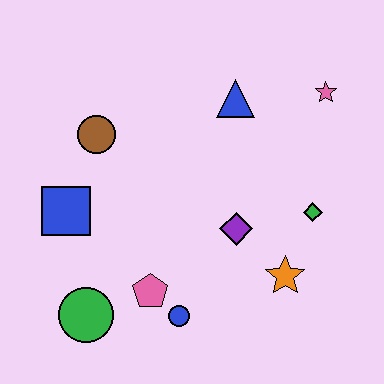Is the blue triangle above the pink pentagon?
Yes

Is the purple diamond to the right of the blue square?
Yes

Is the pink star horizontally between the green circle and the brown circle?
No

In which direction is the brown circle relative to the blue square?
The brown circle is above the blue square.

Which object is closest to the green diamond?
The orange star is closest to the green diamond.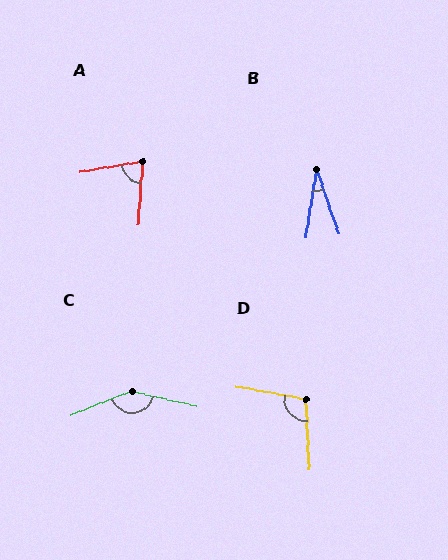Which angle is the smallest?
B, at approximately 28 degrees.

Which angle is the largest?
C, at approximately 145 degrees.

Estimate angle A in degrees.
Approximately 76 degrees.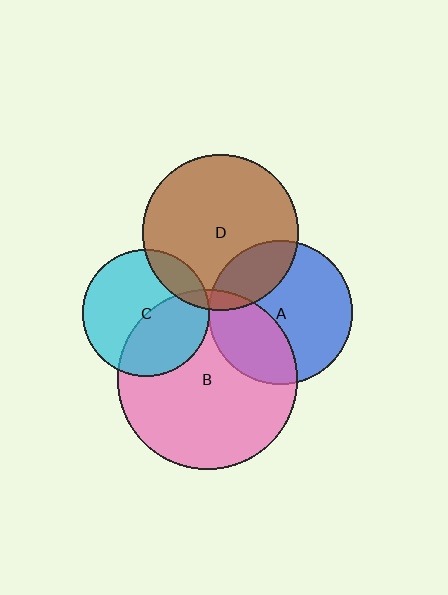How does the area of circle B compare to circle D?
Approximately 1.3 times.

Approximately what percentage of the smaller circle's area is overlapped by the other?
Approximately 25%.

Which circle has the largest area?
Circle B (pink).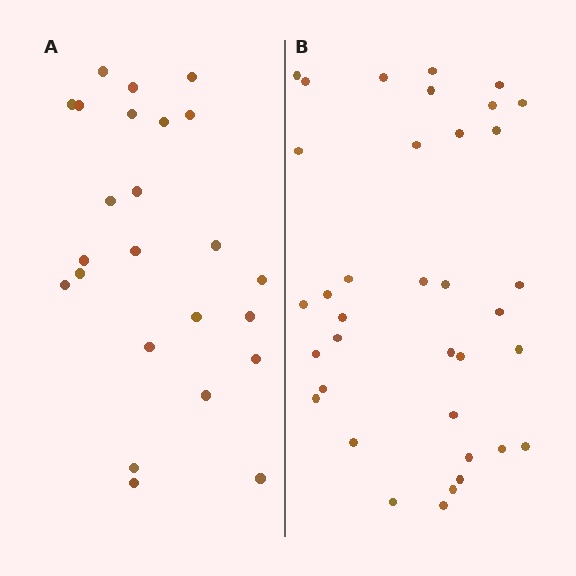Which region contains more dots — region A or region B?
Region B (the right region) has more dots.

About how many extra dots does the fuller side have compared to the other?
Region B has roughly 12 or so more dots than region A.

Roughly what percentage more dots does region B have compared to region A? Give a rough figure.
About 50% more.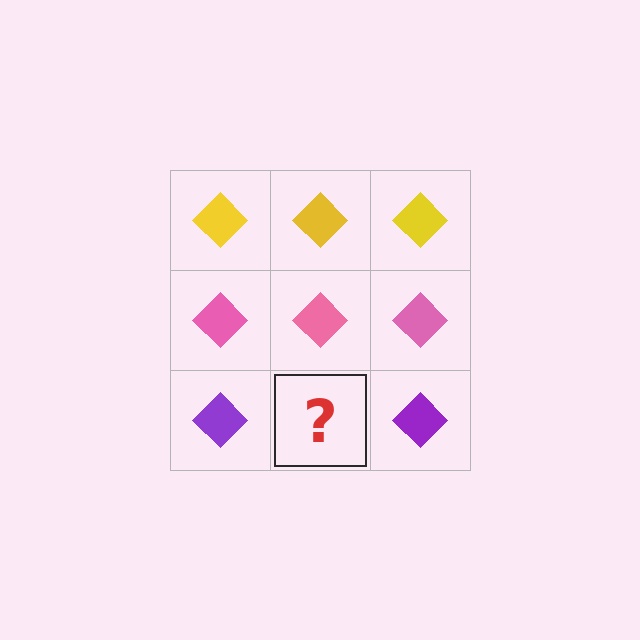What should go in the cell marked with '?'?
The missing cell should contain a purple diamond.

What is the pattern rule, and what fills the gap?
The rule is that each row has a consistent color. The gap should be filled with a purple diamond.